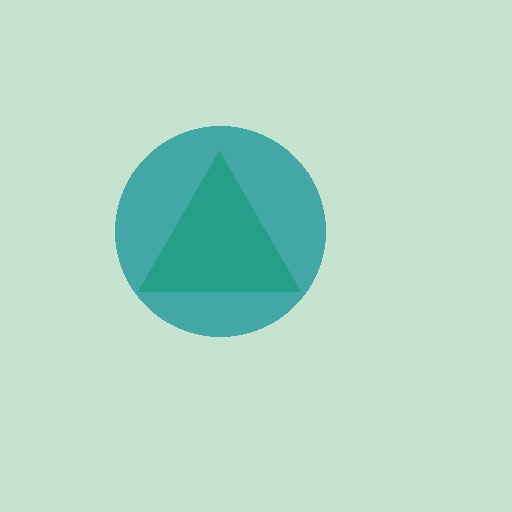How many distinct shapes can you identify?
There are 2 distinct shapes: a green triangle, a teal circle.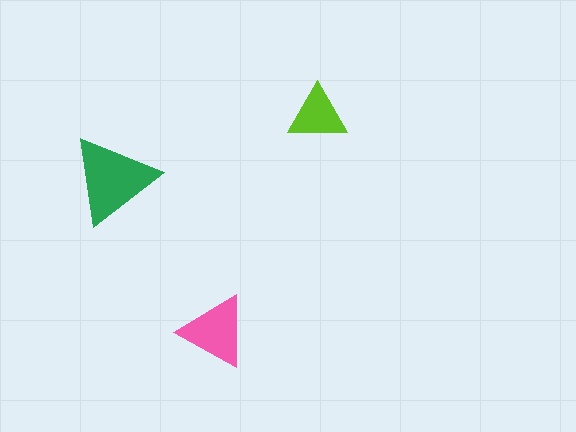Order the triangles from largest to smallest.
the green one, the pink one, the lime one.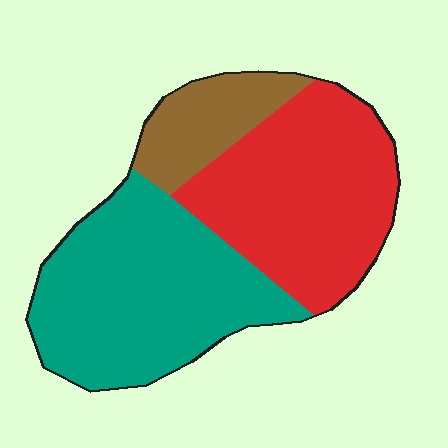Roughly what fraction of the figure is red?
Red covers about 40% of the figure.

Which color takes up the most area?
Teal, at roughly 45%.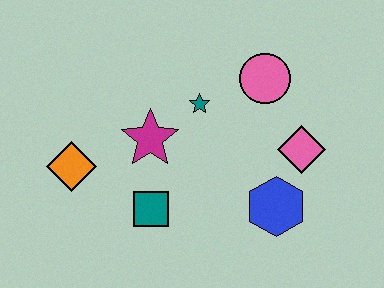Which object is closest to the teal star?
The magenta star is closest to the teal star.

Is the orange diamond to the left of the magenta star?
Yes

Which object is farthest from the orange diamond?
The pink diamond is farthest from the orange diamond.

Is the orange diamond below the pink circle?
Yes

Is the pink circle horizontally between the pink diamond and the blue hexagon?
No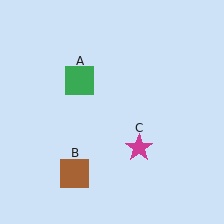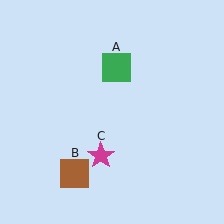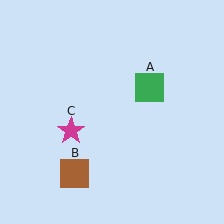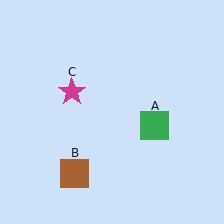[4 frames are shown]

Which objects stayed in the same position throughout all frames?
Brown square (object B) remained stationary.